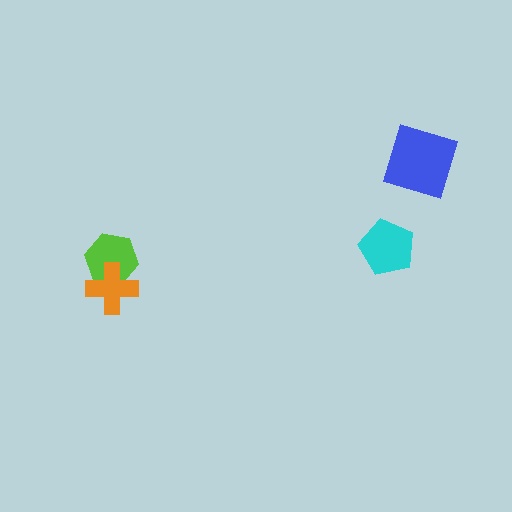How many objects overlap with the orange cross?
1 object overlaps with the orange cross.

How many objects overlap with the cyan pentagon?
0 objects overlap with the cyan pentagon.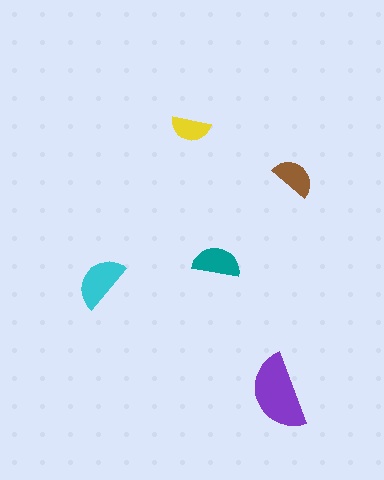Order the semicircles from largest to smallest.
the purple one, the cyan one, the teal one, the brown one, the yellow one.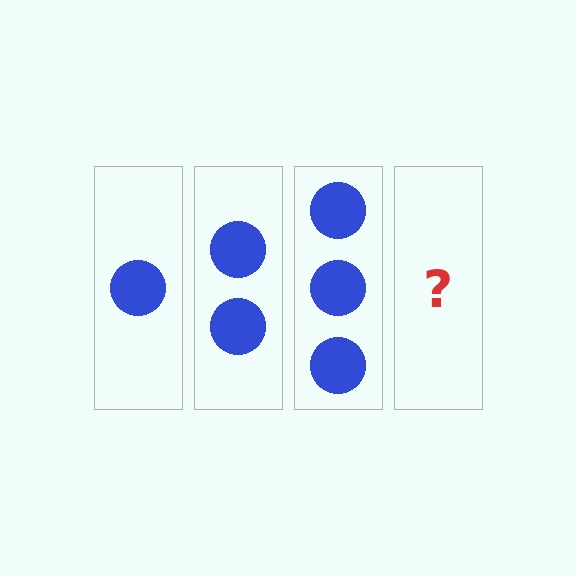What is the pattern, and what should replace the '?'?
The pattern is that each step adds one more circle. The '?' should be 4 circles.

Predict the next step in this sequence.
The next step is 4 circles.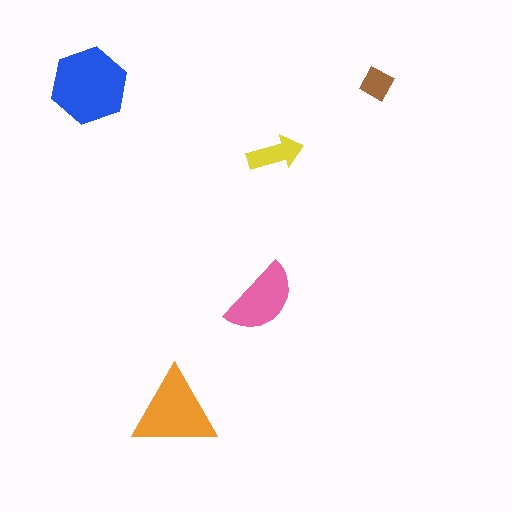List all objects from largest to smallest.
The blue hexagon, the orange triangle, the pink semicircle, the yellow arrow, the brown square.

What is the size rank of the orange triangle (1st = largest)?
2nd.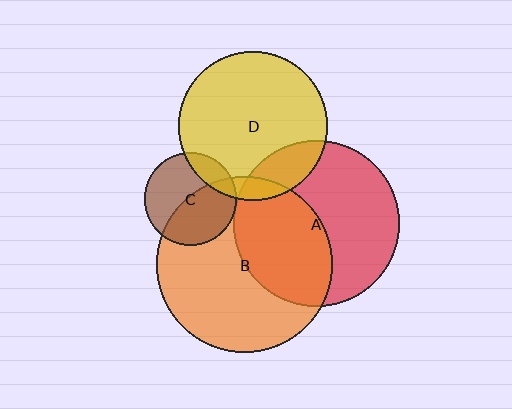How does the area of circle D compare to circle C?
Approximately 2.6 times.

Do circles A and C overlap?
Yes.